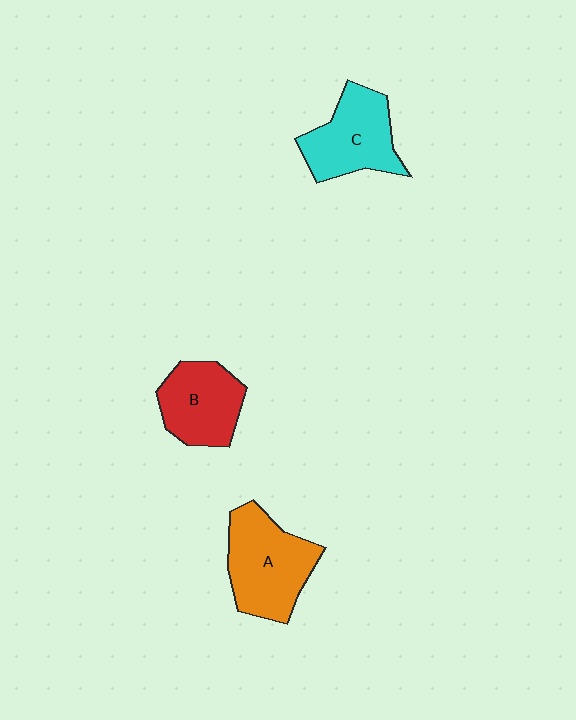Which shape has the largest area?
Shape A (orange).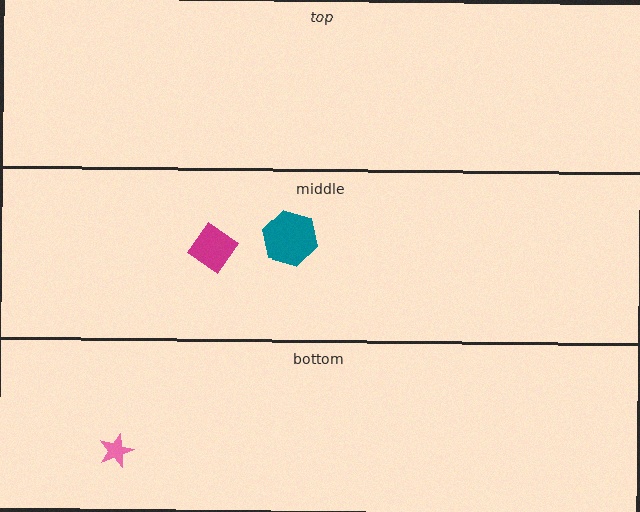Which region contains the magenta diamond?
The middle region.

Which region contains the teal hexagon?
The middle region.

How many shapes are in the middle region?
2.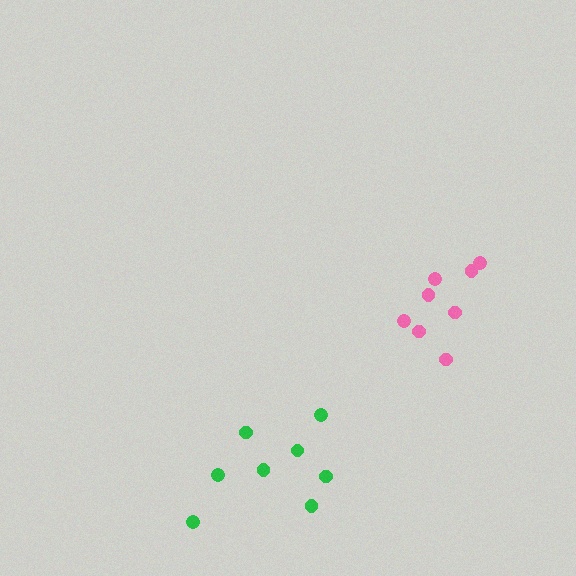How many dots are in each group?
Group 1: 8 dots, Group 2: 8 dots (16 total).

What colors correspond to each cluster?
The clusters are colored: green, pink.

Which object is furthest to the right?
The pink cluster is rightmost.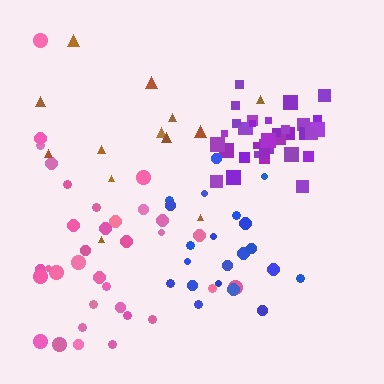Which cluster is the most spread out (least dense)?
Brown.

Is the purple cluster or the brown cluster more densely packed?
Purple.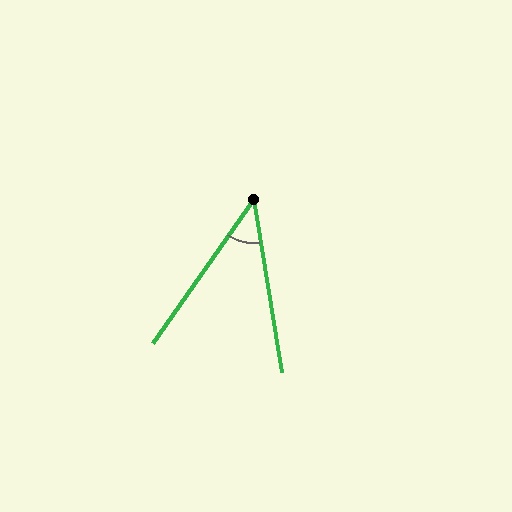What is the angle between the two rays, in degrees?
Approximately 44 degrees.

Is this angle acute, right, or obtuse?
It is acute.